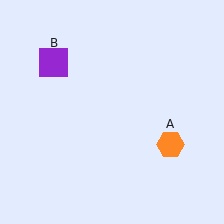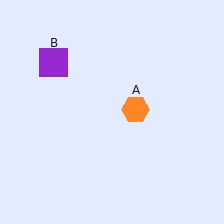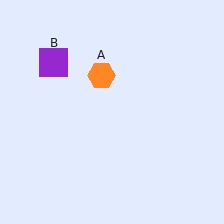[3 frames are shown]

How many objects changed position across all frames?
1 object changed position: orange hexagon (object A).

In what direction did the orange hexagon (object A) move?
The orange hexagon (object A) moved up and to the left.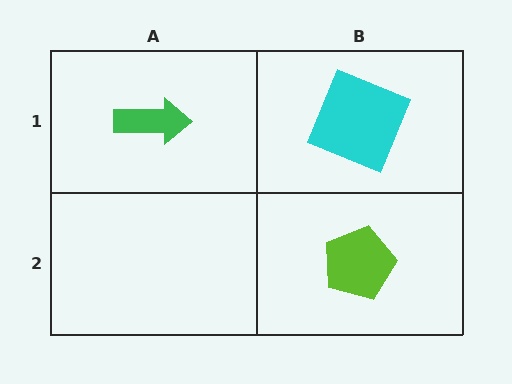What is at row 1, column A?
A green arrow.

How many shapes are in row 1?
2 shapes.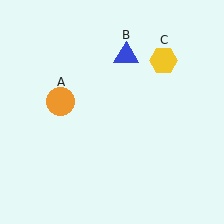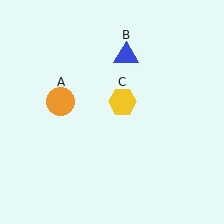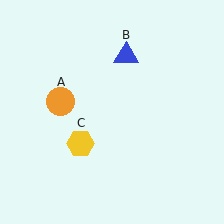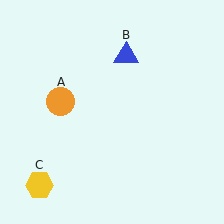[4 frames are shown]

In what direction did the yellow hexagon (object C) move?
The yellow hexagon (object C) moved down and to the left.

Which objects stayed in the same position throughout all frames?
Orange circle (object A) and blue triangle (object B) remained stationary.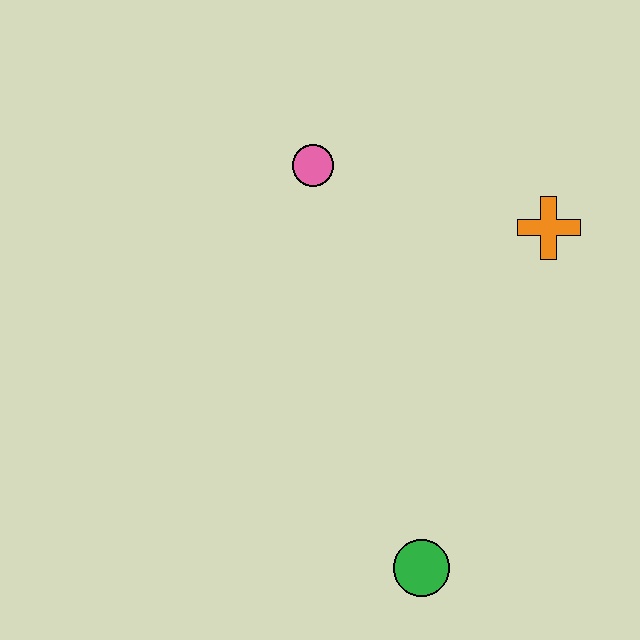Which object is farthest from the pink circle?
The green circle is farthest from the pink circle.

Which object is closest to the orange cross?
The pink circle is closest to the orange cross.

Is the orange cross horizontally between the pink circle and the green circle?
No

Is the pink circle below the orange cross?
No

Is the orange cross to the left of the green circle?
No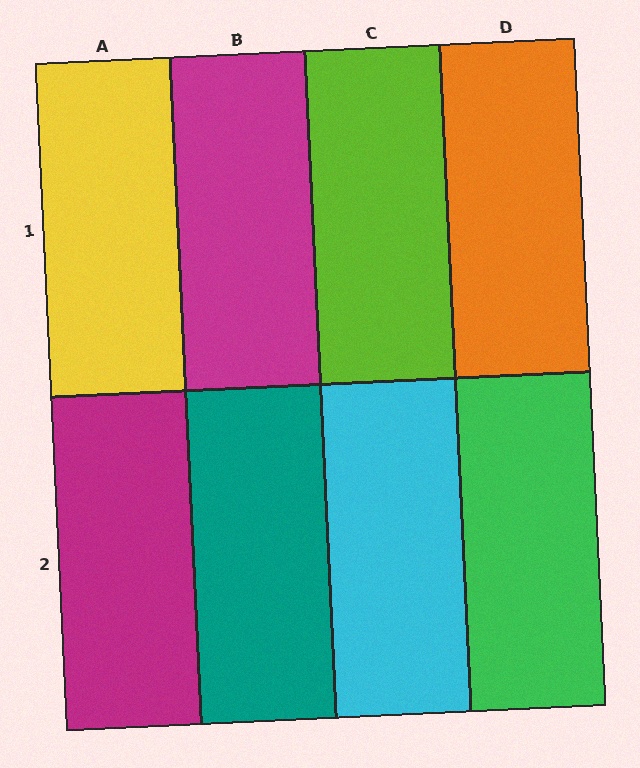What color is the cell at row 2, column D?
Green.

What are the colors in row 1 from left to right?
Yellow, magenta, lime, orange.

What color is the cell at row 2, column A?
Magenta.